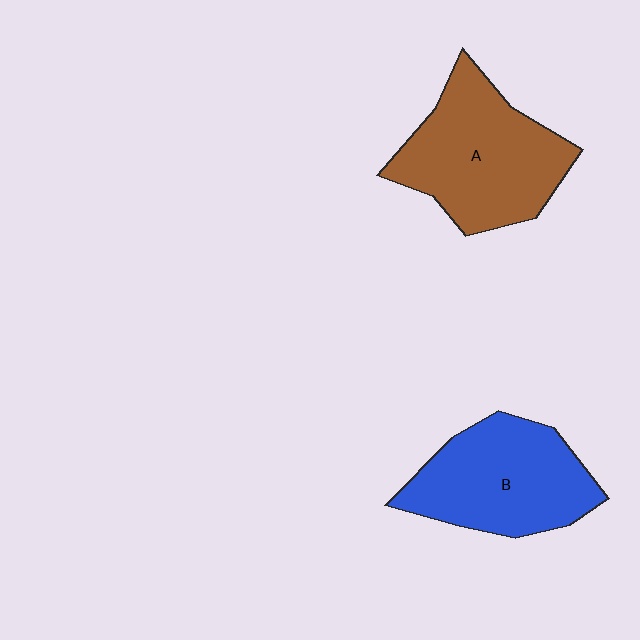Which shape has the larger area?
Shape A (brown).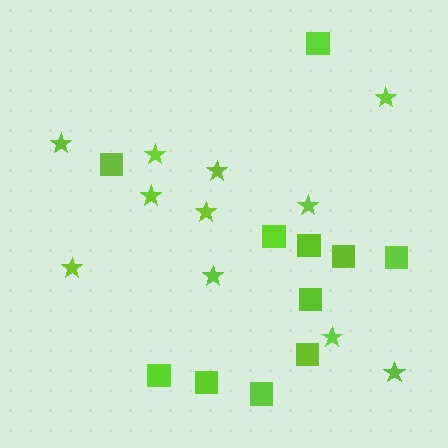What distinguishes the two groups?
There are 2 groups: one group of stars (11) and one group of squares (11).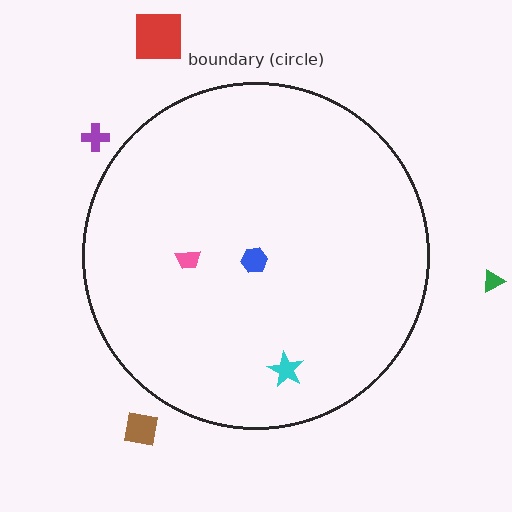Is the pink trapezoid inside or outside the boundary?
Inside.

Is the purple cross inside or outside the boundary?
Outside.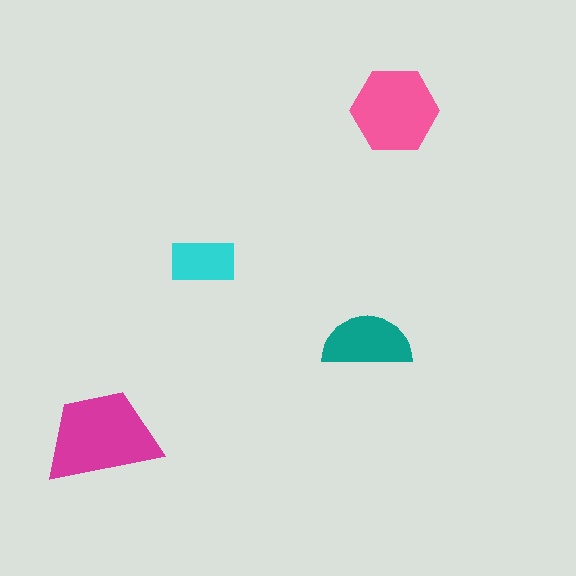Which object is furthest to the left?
The magenta trapezoid is leftmost.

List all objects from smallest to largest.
The cyan rectangle, the teal semicircle, the pink hexagon, the magenta trapezoid.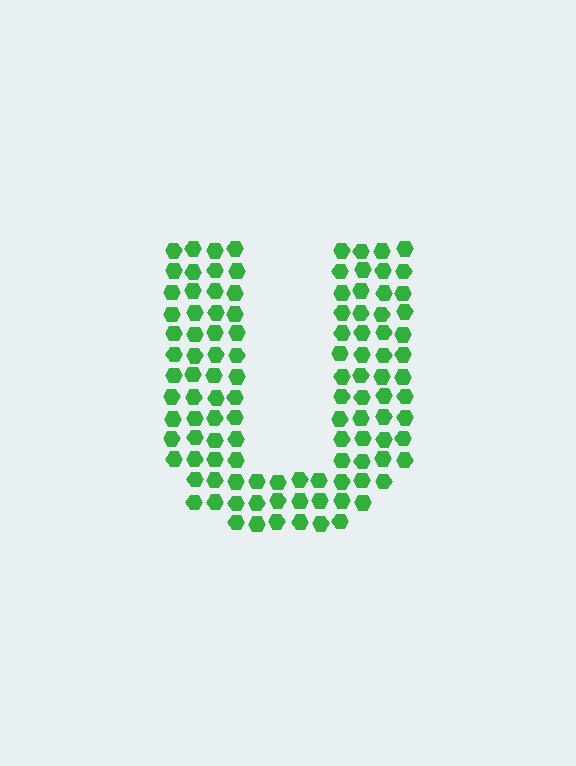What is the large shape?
The large shape is the letter U.